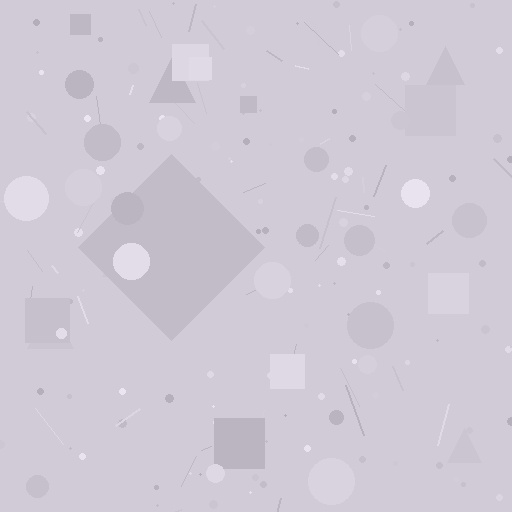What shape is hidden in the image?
A diamond is hidden in the image.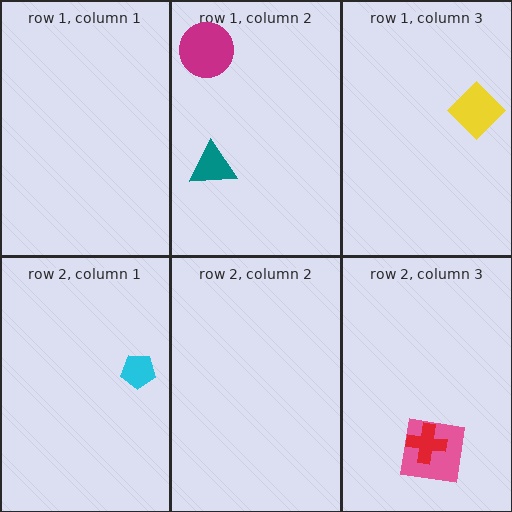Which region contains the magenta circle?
The row 1, column 2 region.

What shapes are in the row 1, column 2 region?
The magenta circle, the teal triangle.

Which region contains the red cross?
The row 2, column 3 region.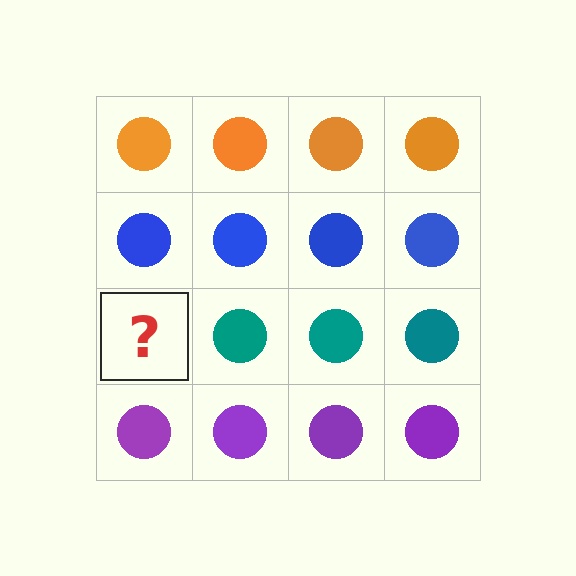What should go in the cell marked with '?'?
The missing cell should contain a teal circle.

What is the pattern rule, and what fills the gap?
The rule is that each row has a consistent color. The gap should be filled with a teal circle.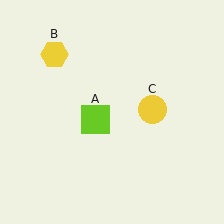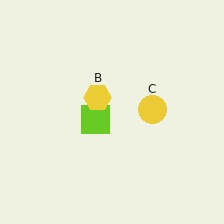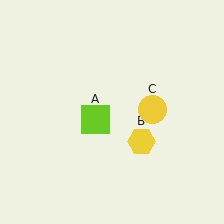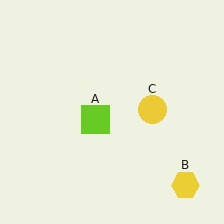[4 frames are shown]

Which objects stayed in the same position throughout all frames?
Lime square (object A) and yellow circle (object C) remained stationary.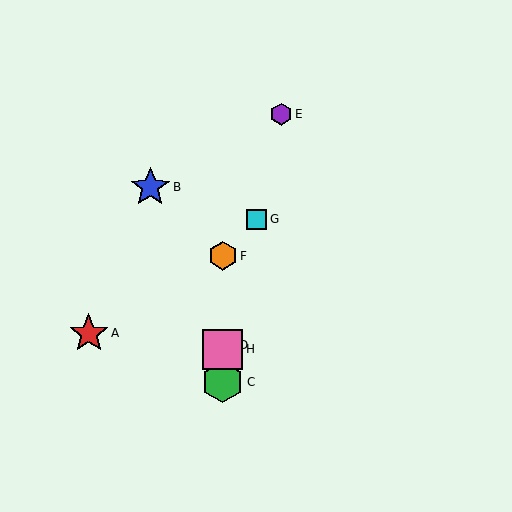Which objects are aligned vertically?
Objects C, D, F, H are aligned vertically.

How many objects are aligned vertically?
4 objects (C, D, F, H) are aligned vertically.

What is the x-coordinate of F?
Object F is at x≈223.